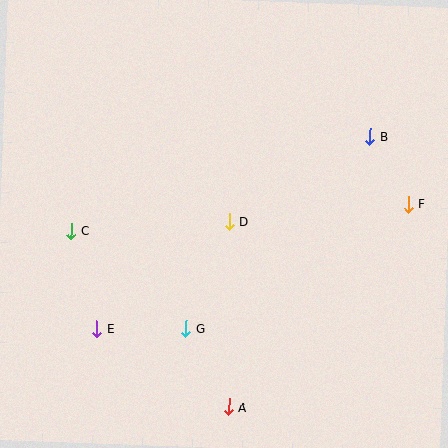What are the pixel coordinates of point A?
Point A is at (228, 407).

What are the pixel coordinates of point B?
Point B is at (370, 137).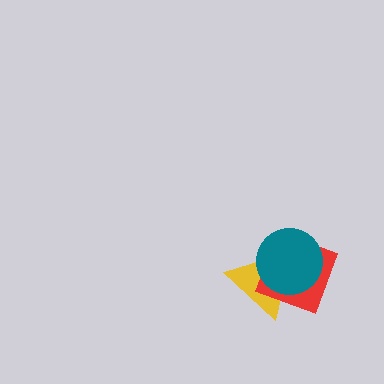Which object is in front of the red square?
The teal circle is in front of the red square.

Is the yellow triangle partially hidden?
Yes, it is partially covered by another shape.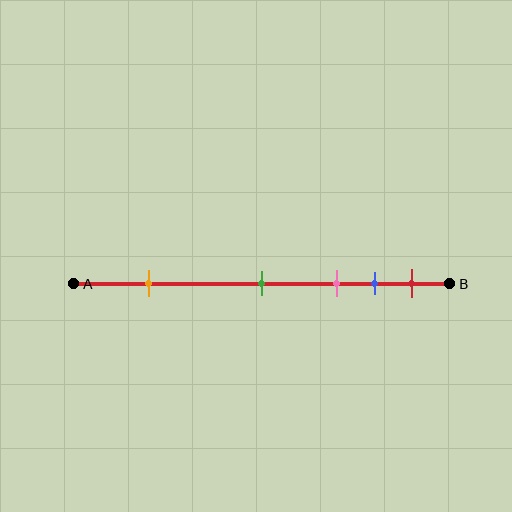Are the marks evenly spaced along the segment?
No, the marks are not evenly spaced.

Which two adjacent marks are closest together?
The blue and red marks are the closest adjacent pair.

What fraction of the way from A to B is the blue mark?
The blue mark is approximately 80% (0.8) of the way from A to B.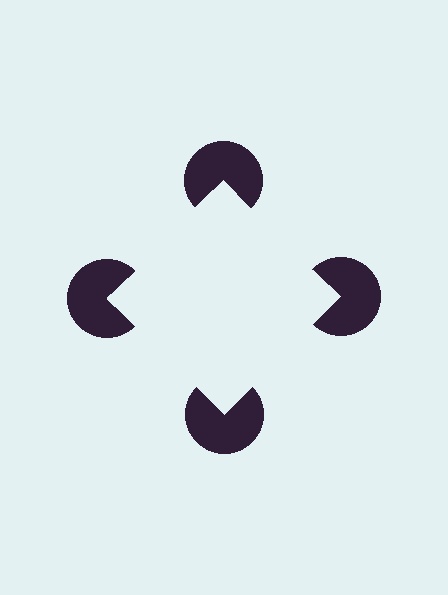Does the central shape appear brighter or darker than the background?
It typically appears slightly brighter than the background, even though no actual brightness change is drawn.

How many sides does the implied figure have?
4 sides.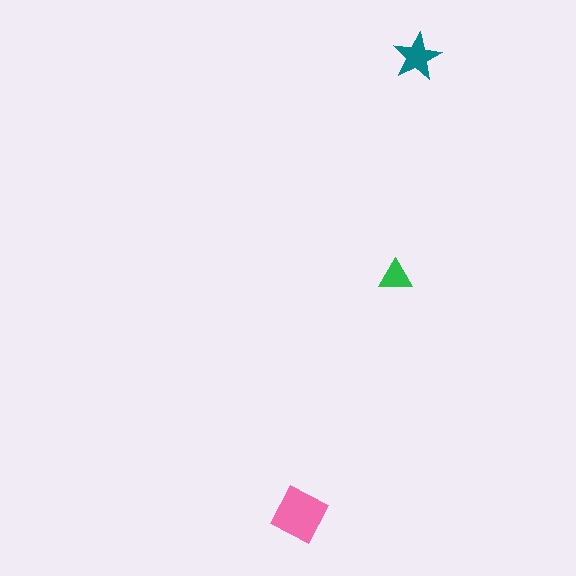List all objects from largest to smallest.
The pink diamond, the teal star, the green triangle.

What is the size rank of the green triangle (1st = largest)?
3rd.